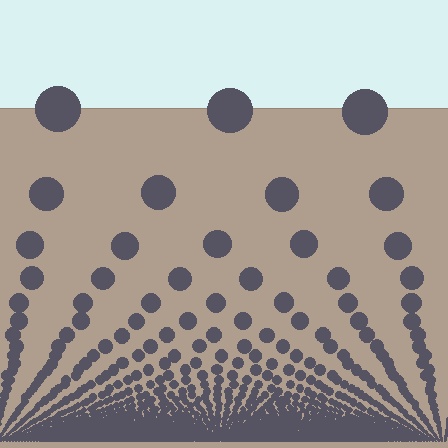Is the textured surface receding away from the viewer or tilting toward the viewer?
The surface appears to tilt toward the viewer. Texture elements get larger and sparser toward the top.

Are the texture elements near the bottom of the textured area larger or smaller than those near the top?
Smaller. The gradient is inverted — elements near the bottom are smaller and denser.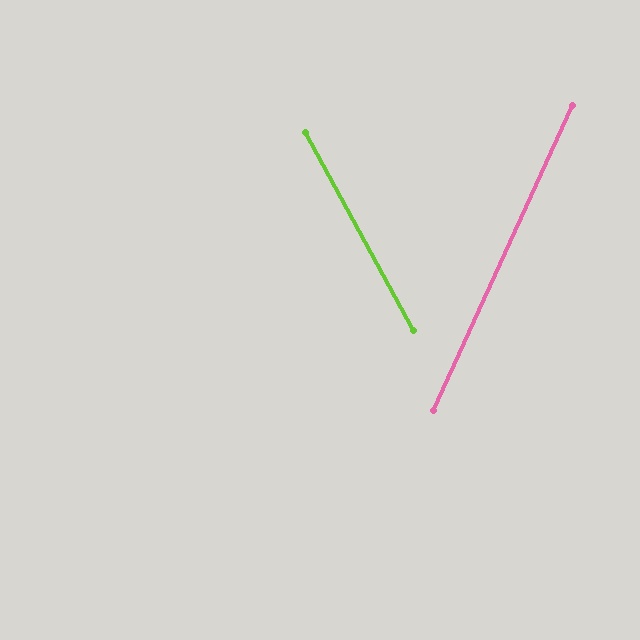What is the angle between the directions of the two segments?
Approximately 53 degrees.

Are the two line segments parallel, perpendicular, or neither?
Neither parallel nor perpendicular — they differ by about 53°.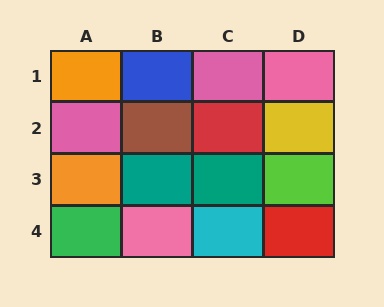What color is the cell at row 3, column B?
Teal.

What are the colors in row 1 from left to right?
Orange, blue, pink, pink.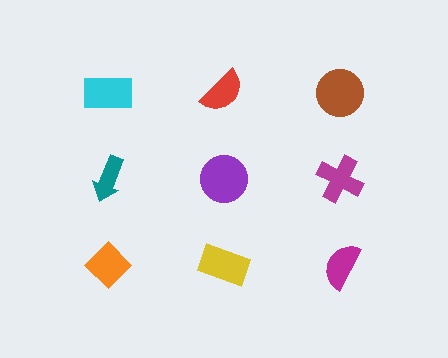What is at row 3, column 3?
A magenta semicircle.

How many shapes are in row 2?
3 shapes.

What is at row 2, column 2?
A purple circle.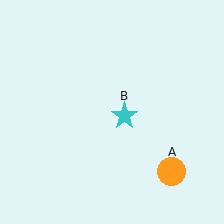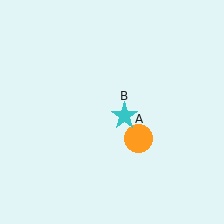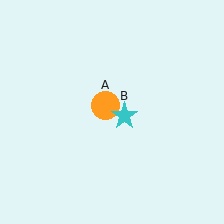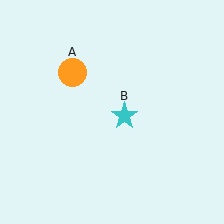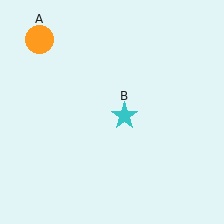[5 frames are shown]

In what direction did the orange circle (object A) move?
The orange circle (object A) moved up and to the left.